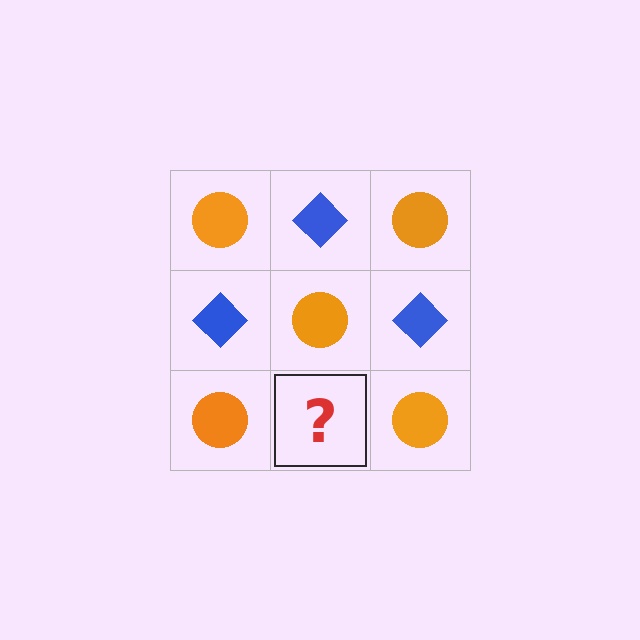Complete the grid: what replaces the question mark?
The question mark should be replaced with a blue diamond.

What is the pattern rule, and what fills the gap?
The rule is that it alternates orange circle and blue diamond in a checkerboard pattern. The gap should be filled with a blue diamond.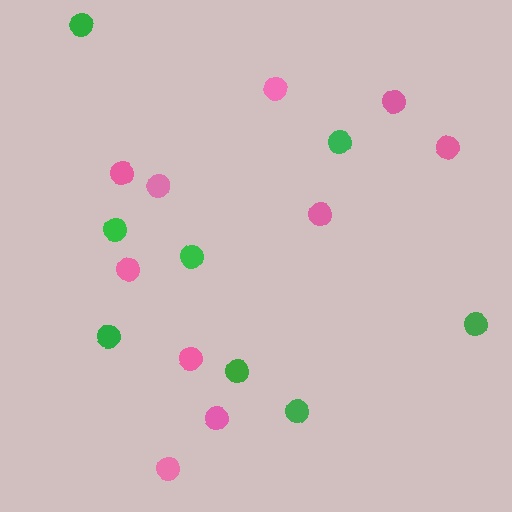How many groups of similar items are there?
There are 2 groups: one group of green circles (8) and one group of pink circles (10).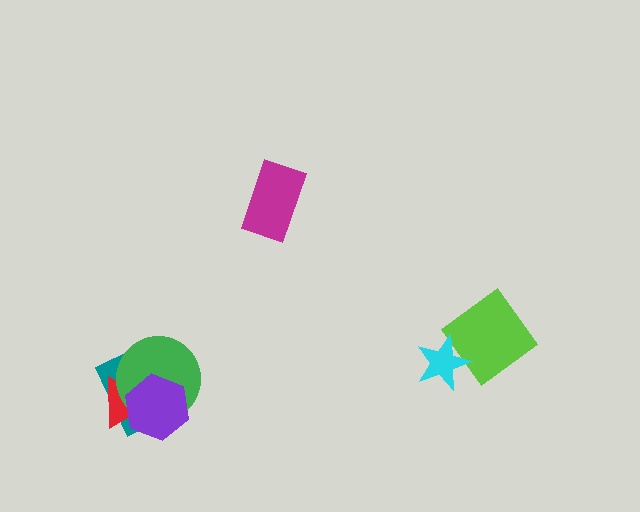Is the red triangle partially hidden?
Yes, it is partially covered by another shape.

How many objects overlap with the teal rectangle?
3 objects overlap with the teal rectangle.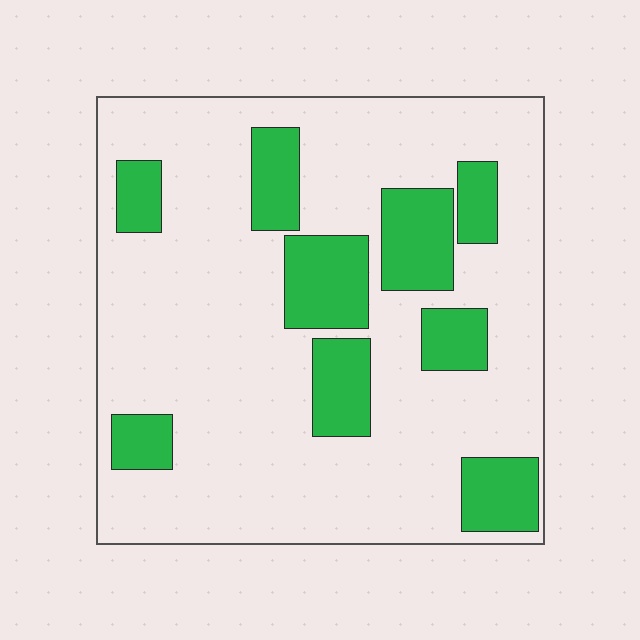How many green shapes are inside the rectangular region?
9.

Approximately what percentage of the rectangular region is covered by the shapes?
Approximately 25%.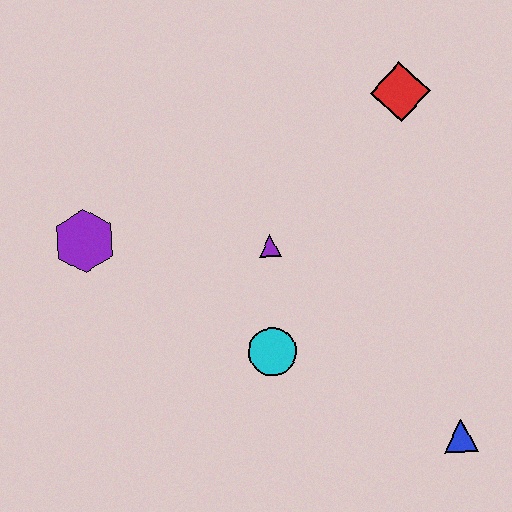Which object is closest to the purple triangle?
The cyan circle is closest to the purple triangle.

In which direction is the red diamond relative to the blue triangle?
The red diamond is above the blue triangle.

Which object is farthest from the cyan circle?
The red diamond is farthest from the cyan circle.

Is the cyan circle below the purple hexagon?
Yes